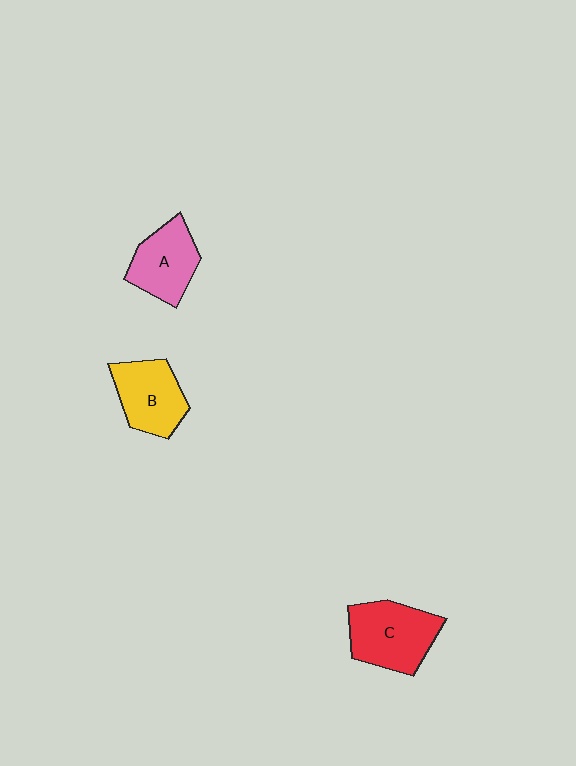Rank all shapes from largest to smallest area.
From largest to smallest: C (red), B (yellow), A (pink).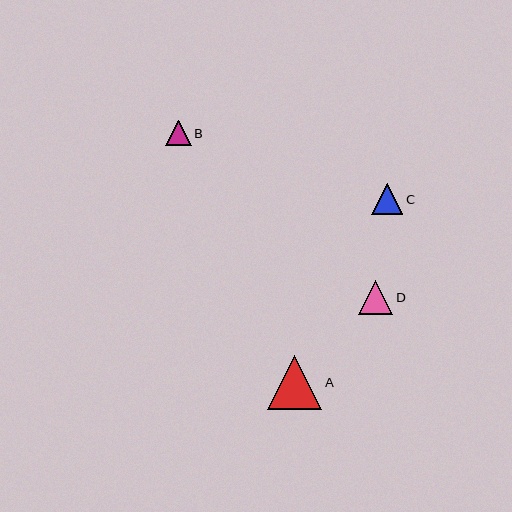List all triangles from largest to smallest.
From largest to smallest: A, D, C, B.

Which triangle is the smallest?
Triangle B is the smallest with a size of approximately 25 pixels.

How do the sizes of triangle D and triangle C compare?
Triangle D and triangle C are approximately the same size.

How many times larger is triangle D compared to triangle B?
Triangle D is approximately 1.3 times the size of triangle B.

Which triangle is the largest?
Triangle A is the largest with a size of approximately 55 pixels.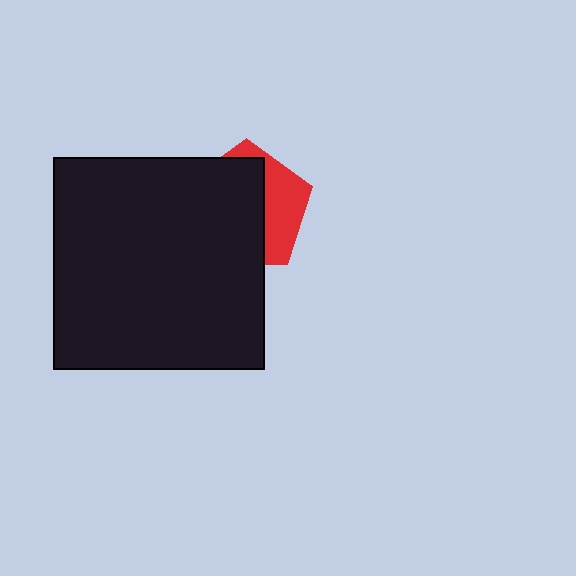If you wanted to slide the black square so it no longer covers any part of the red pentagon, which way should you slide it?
Slide it left — that is the most direct way to separate the two shapes.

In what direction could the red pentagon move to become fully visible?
The red pentagon could move right. That would shift it out from behind the black square entirely.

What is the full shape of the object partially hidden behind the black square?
The partially hidden object is a red pentagon.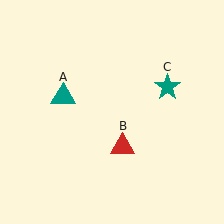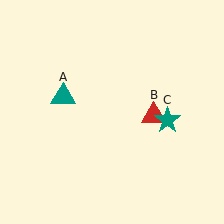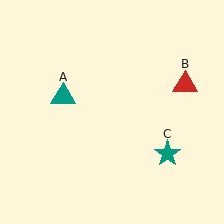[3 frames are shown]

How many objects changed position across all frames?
2 objects changed position: red triangle (object B), teal star (object C).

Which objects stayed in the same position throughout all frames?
Teal triangle (object A) remained stationary.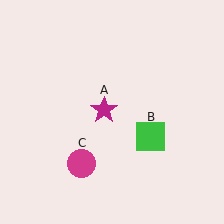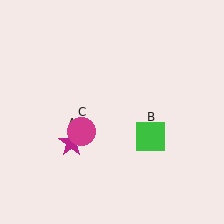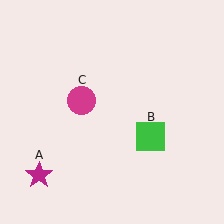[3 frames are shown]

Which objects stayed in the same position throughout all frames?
Green square (object B) remained stationary.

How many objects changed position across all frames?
2 objects changed position: magenta star (object A), magenta circle (object C).